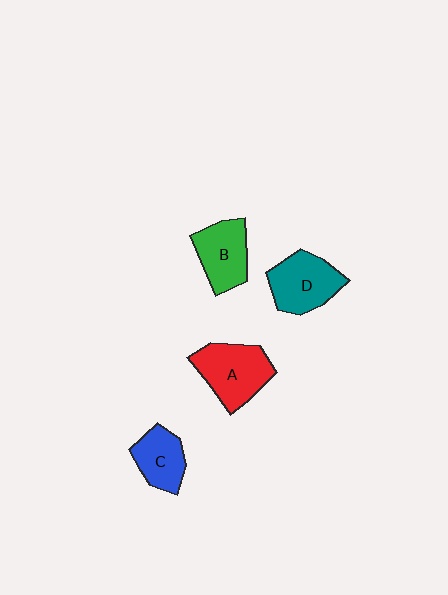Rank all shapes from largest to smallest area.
From largest to smallest: A (red), D (teal), B (green), C (blue).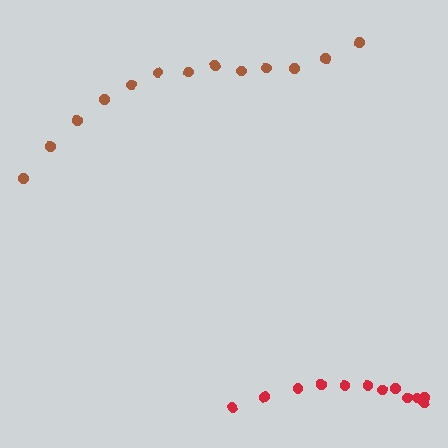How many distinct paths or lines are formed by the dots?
There are 2 distinct paths.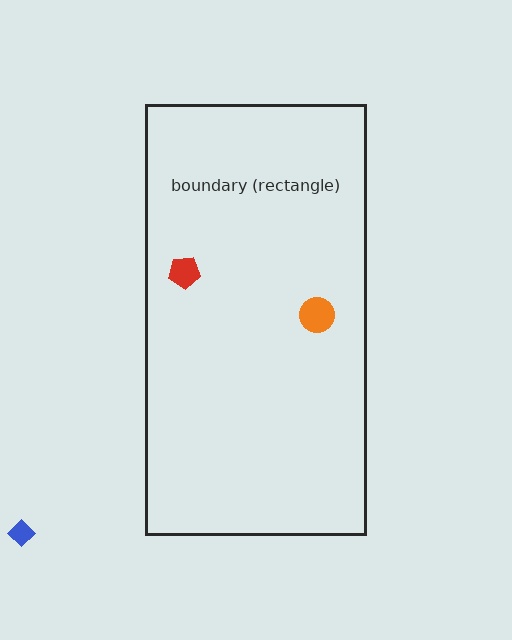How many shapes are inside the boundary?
2 inside, 1 outside.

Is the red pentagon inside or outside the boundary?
Inside.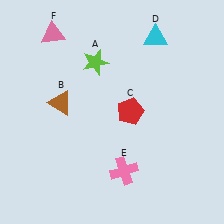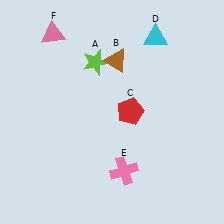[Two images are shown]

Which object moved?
The brown triangle (B) moved right.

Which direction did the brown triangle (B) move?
The brown triangle (B) moved right.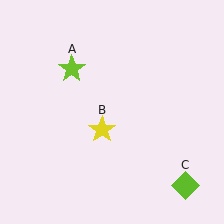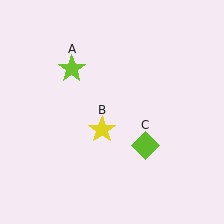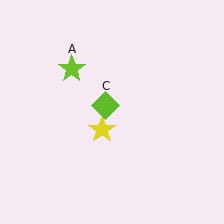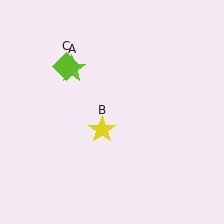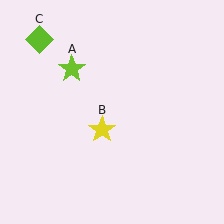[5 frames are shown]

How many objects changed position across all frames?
1 object changed position: lime diamond (object C).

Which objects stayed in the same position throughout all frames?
Lime star (object A) and yellow star (object B) remained stationary.